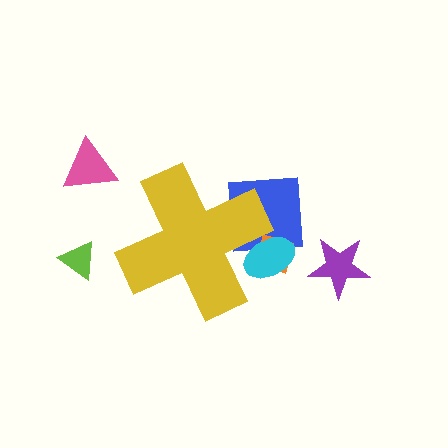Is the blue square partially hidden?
Yes, the blue square is partially hidden behind the yellow cross.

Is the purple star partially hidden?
No, the purple star is fully visible.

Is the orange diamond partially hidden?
Yes, the orange diamond is partially hidden behind the yellow cross.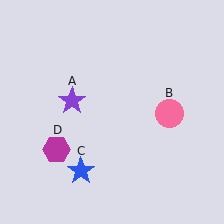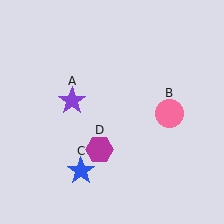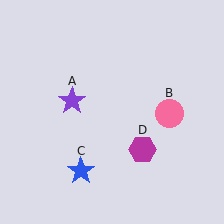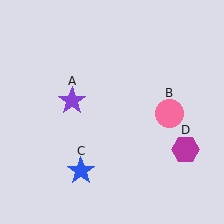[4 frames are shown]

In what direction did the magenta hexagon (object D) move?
The magenta hexagon (object D) moved right.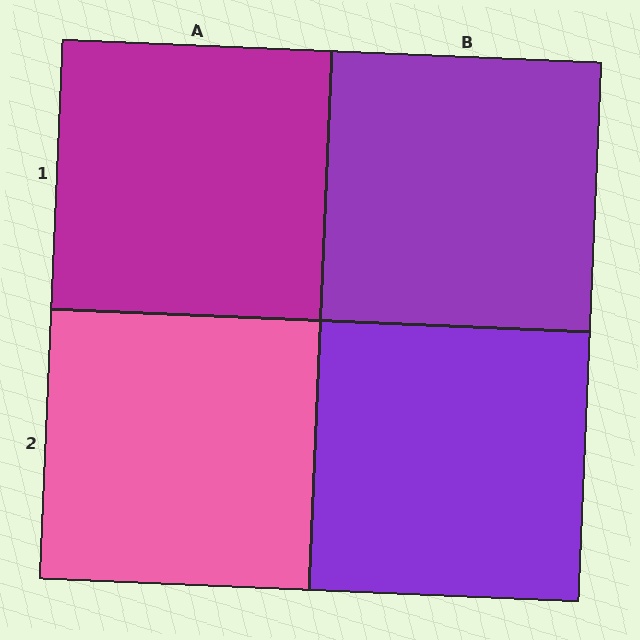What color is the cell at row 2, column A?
Pink.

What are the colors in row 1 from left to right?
Magenta, purple.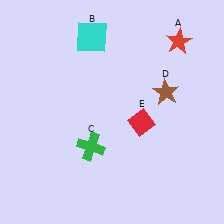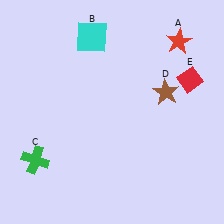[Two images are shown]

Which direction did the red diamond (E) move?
The red diamond (E) moved right.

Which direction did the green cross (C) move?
The green cross (C) moved left.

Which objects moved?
The objects that moved are: the green cross (C), the red diamond (E).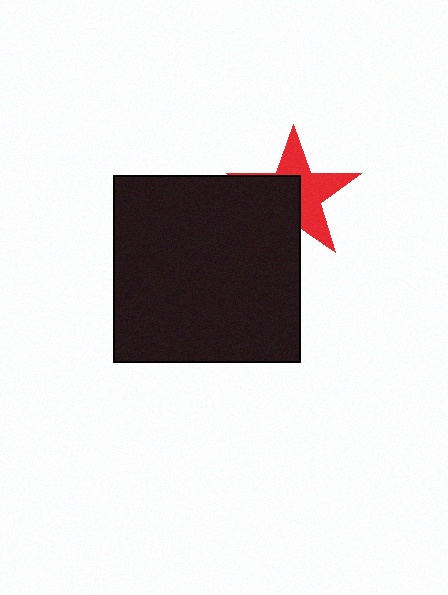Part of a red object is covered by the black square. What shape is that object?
It is a star.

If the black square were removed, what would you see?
You would see the complete red star.